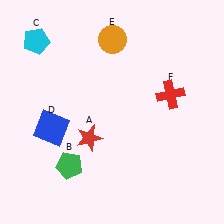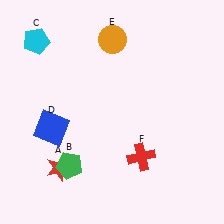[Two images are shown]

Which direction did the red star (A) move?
The red star (A) moved left.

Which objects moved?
The objects that moved are: the red star (A), the red cross (F).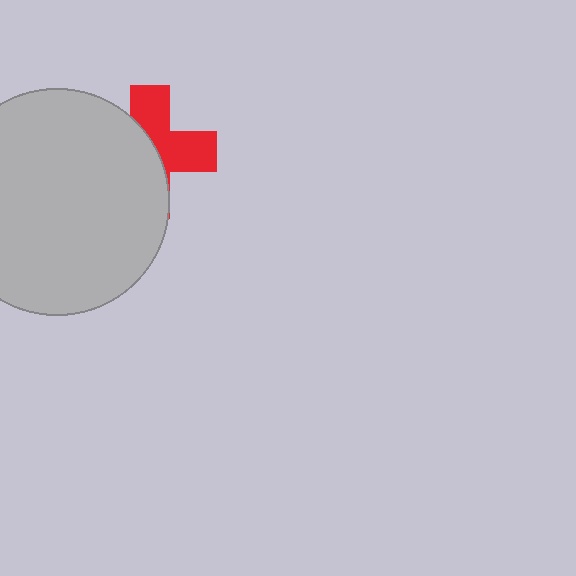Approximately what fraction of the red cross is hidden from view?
Roughly 55% of the red cross is hidden behind the light gray circle.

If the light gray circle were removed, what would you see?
You would see the complete red cross.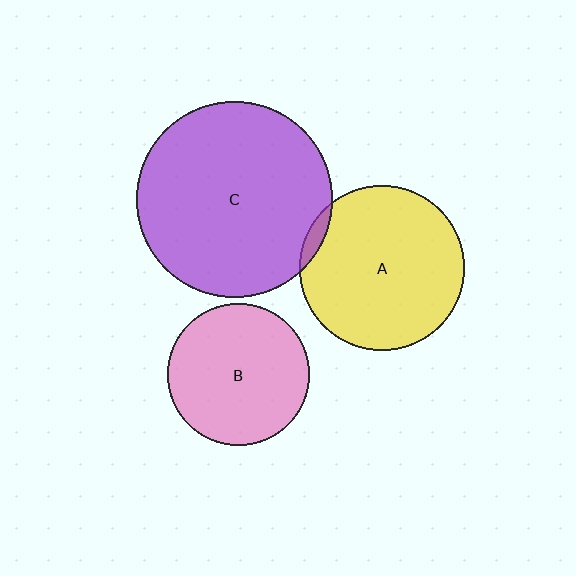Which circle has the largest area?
Circle C (purple).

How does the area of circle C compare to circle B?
Approximately 1.9 times.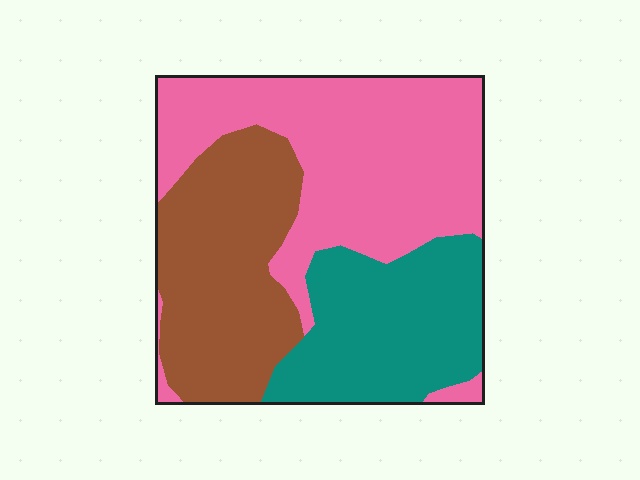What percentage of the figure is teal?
Teal covers roughly 25% of the figure.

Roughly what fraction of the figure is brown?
Brown covers around 30% of the figure.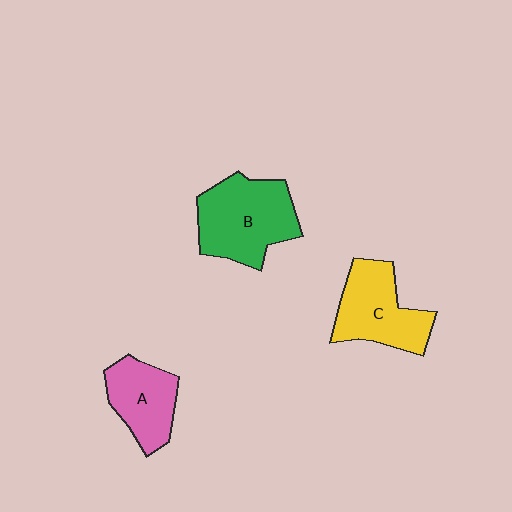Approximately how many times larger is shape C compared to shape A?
Approximately 1.2 times.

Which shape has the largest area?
Shape B (green).